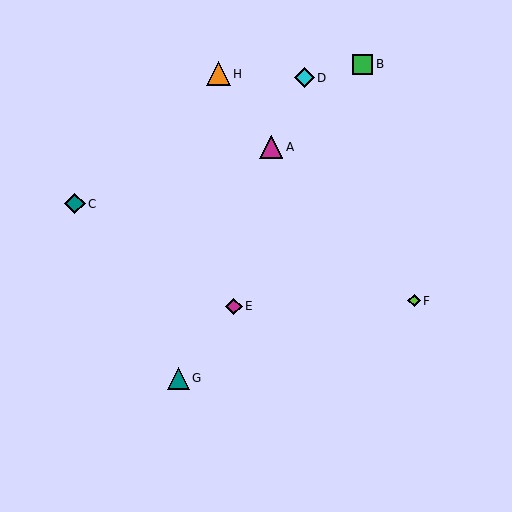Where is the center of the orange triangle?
The center of the orange triangle is at (218, 74).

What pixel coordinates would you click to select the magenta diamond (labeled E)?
Click at (234, 306) to select the magenta diamond E.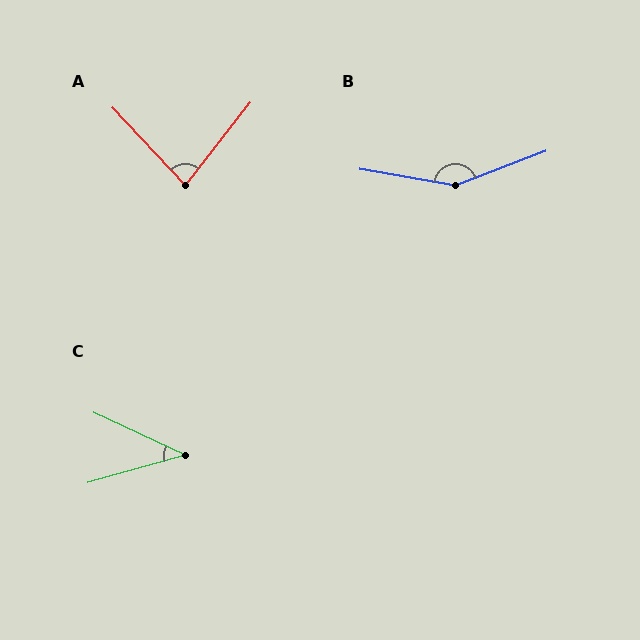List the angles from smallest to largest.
C (41°), A (81°), B (149°).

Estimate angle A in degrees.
Approximately 81 degrees.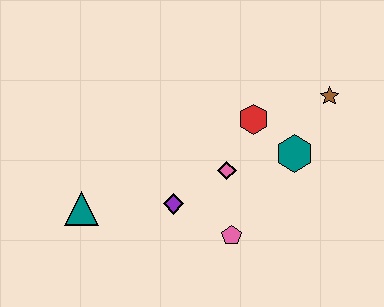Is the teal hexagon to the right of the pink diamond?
Yes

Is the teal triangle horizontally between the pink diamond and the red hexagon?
No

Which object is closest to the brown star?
The teal hexagon is closest to the brown star.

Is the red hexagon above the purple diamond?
Yes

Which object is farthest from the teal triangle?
The brown star is farthest from the teal triangle.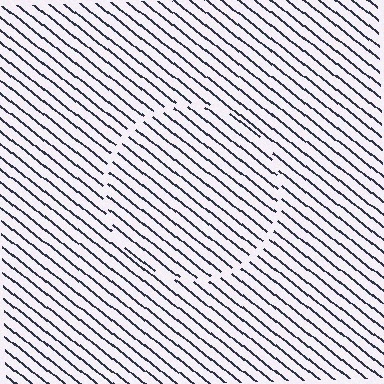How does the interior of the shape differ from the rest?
The interior of the shape contains the same grating, shifted by half a period — the contour is defined by the phase discontinuity where line-ends from the inner and outer gratings abut.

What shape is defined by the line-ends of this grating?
An illusory circle. The interior of the shape contains the same grating, shifted by half a period — the contour is defined by the phase discontinuity where line-ends from the inner and outer gratings abut.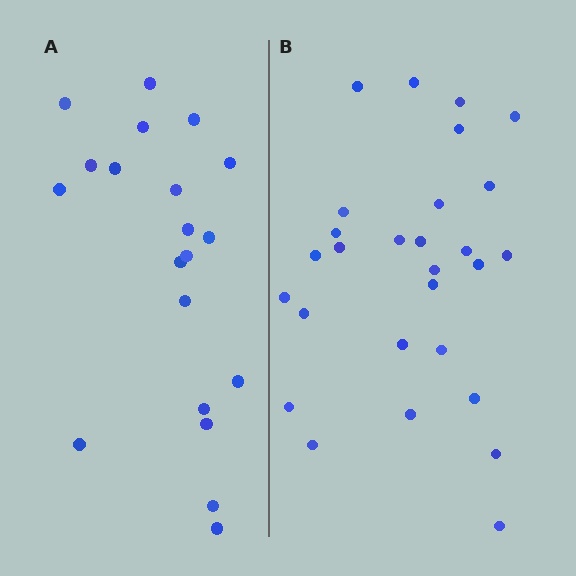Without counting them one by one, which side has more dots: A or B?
Region B (the right region) has more dots.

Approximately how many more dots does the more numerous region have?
Region B has roughly 8 or so more dots than region A.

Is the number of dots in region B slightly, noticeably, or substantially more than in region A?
Region B has noticeably more, but not dramatically so. The ratio is roughly 1.4 to 1.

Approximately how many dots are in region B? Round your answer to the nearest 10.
About 30 dots. (The exact count is 28, which rounds to 30.)